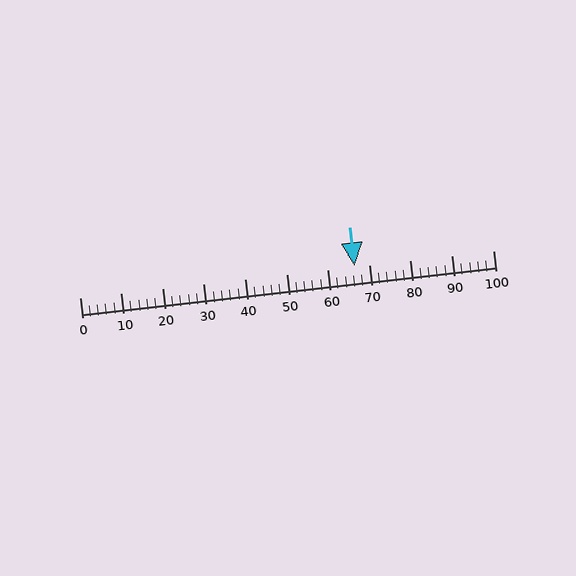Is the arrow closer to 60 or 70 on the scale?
The arrow is closer to 70.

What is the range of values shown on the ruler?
The ruler shows values from 0 to 100.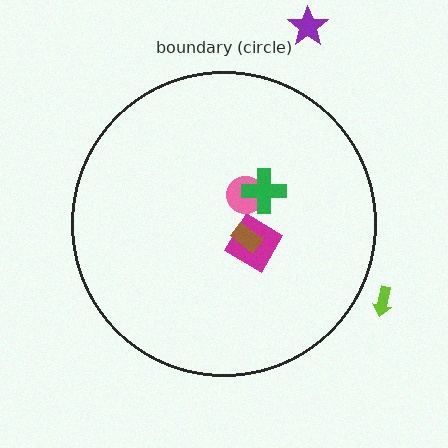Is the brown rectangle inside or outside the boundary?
Inside.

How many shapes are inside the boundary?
5 inside, 2 outside.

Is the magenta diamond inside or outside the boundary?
Inside.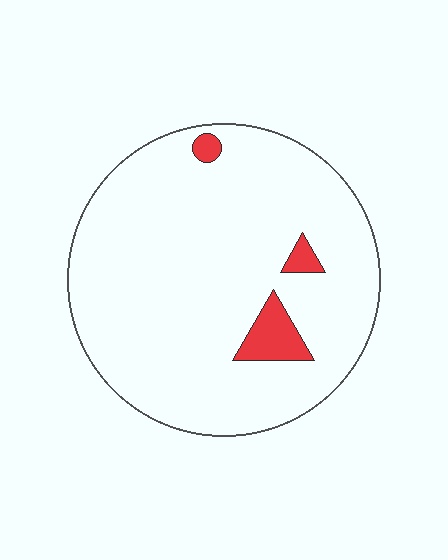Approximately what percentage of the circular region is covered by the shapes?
Approximately 5%.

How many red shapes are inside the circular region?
3.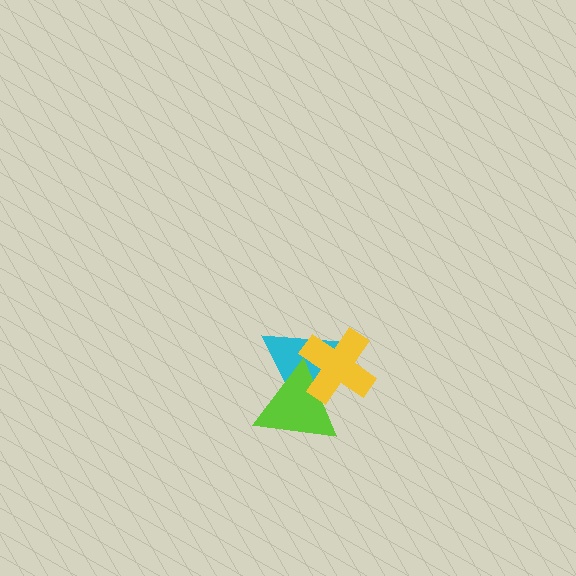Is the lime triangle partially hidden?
Yes, it is partially covered by another shape.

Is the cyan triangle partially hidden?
Yes, it is partially covered by another shape.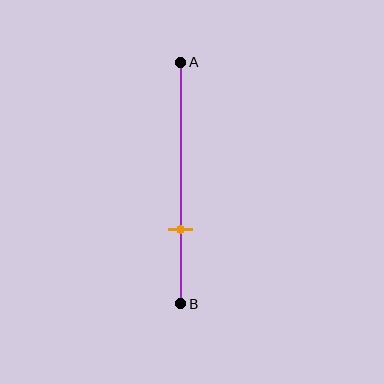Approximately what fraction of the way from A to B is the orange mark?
The orange mark is approximately 70% of the way from A to B.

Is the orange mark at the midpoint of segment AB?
No, the mark is at about 70% from A, not at the 50% midpoint.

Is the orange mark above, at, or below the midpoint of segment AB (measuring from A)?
The orange mark is below the midpoint of segment AB.